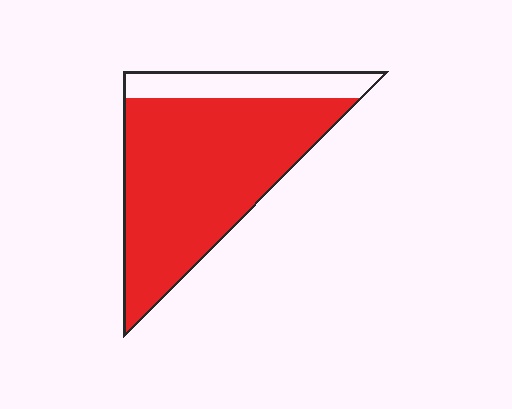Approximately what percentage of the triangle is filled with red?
Approximately 80%.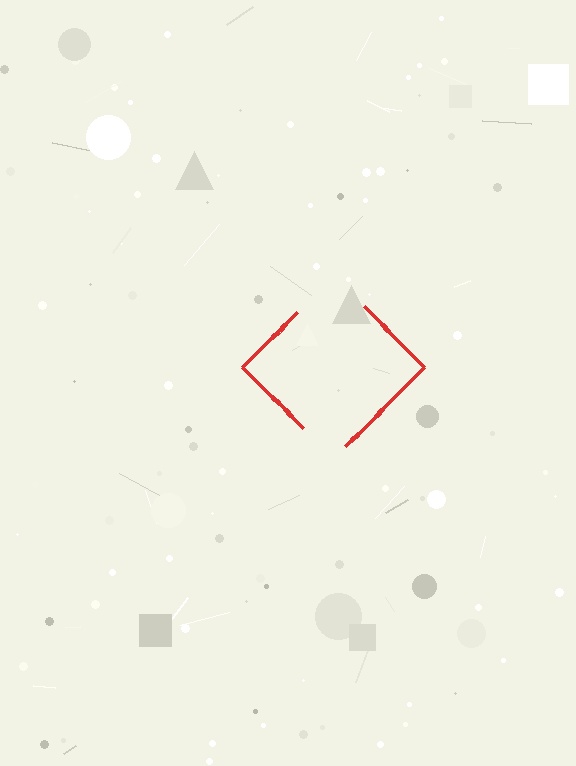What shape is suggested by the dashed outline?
The dashed outline suggests a diamond.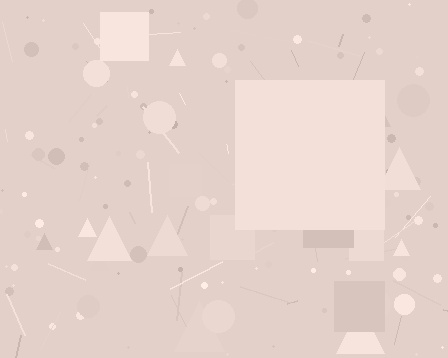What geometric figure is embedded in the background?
A square is embedded in the background.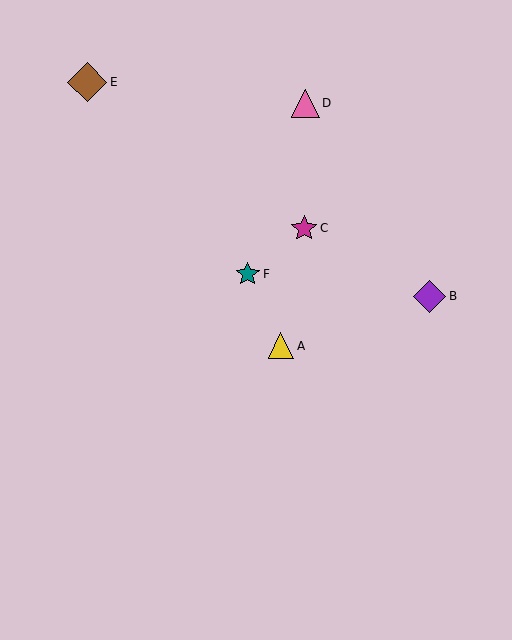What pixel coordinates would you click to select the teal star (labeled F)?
Click at (248, 274) to select the teal star F.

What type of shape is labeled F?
Shape F is a teal star.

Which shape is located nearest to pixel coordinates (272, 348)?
The yellow triangle (labeled A) at (281, 346) is nearest to that location.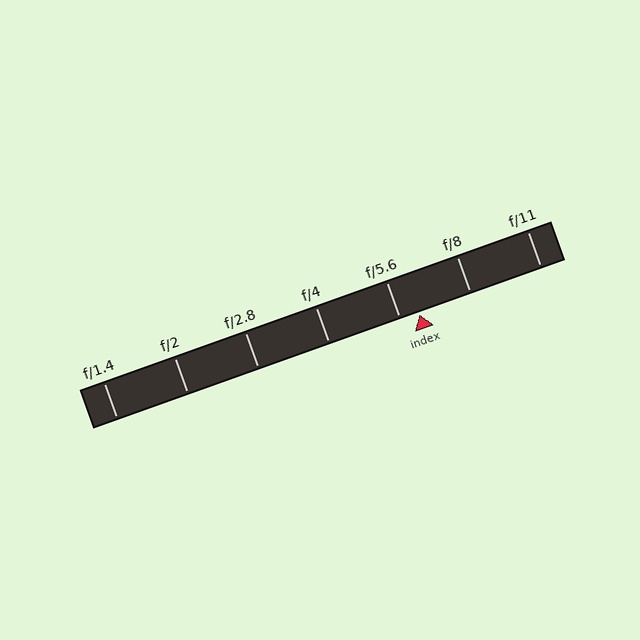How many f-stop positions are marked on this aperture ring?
There are 7 f-stop positions marked.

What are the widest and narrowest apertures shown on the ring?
The widest aperture shown is f/1.4 and the narrowest is f/11.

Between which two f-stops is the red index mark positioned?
The index mark is between f/5.6 and f/8.